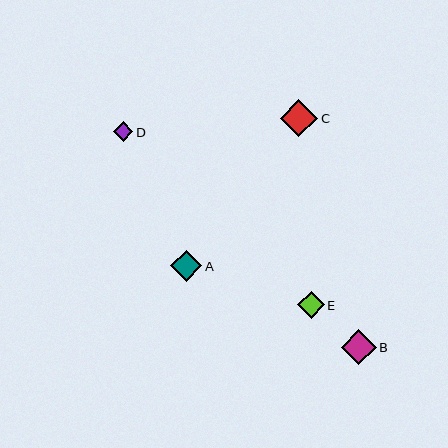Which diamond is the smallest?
Diamond D is the smallest with a size of approximately 20 pixels.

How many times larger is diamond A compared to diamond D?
Diamond A is approximately 1.6 times the size of diamond D.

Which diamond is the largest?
Diamond C is the largest with a size of approximately 37 pixels.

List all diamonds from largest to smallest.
From largest to smallest: C, B, A, E, D.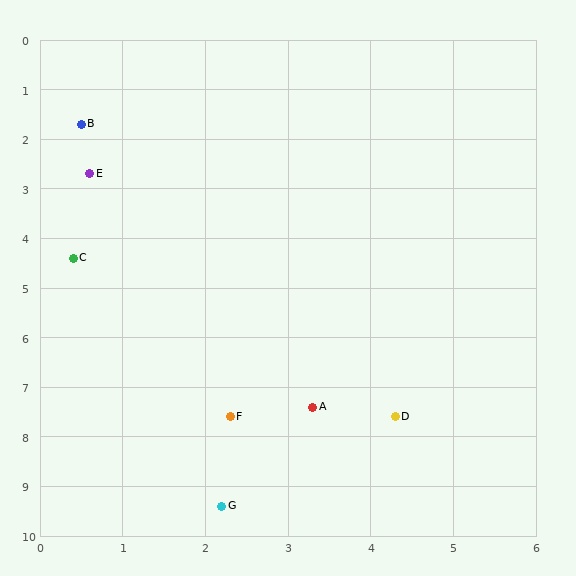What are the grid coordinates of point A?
Point A is at approximately (3.3, 7.4).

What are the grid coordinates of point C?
Point C is at approximately (0.4, 4.4).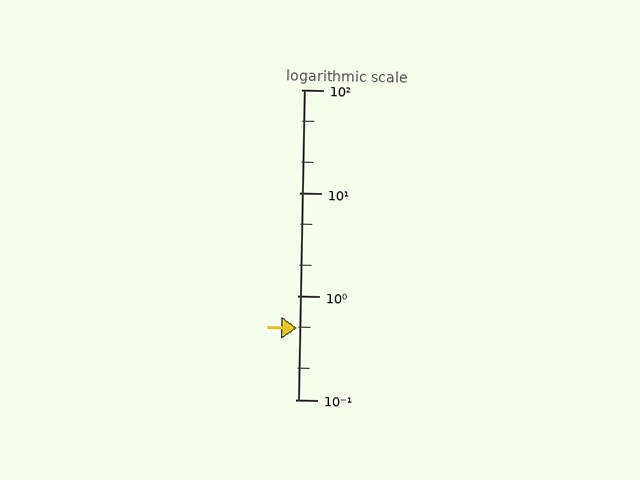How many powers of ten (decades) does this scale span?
The scale spans 3 decades, from 0.1 to 100.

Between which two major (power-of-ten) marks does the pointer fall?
The pointer is between 0.1 and 1.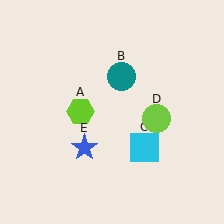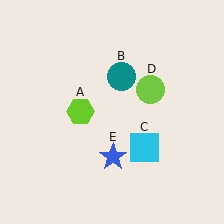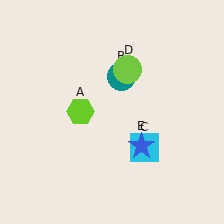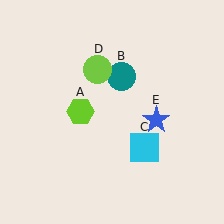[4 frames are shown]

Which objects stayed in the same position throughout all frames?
Lime hexagon (object A) and teal circle (object B) and cyan square (object C) remained stationary.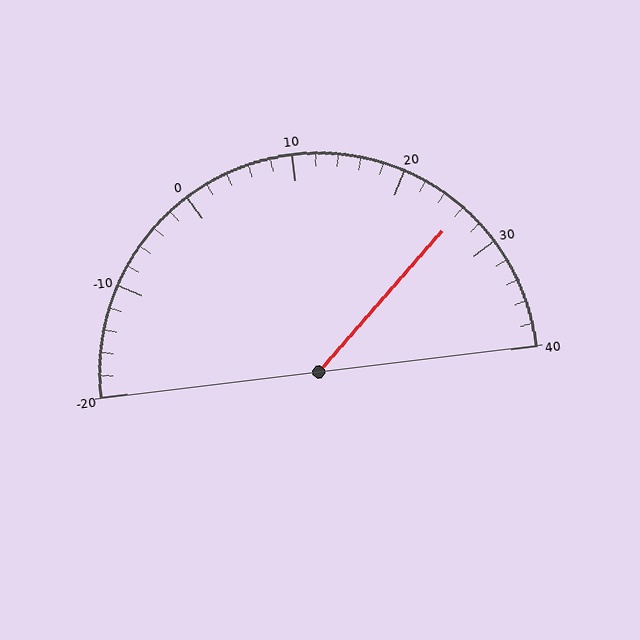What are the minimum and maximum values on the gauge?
The gauge ranges from -20 to 40.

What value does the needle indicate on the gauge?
The needle indicates approximately 26.